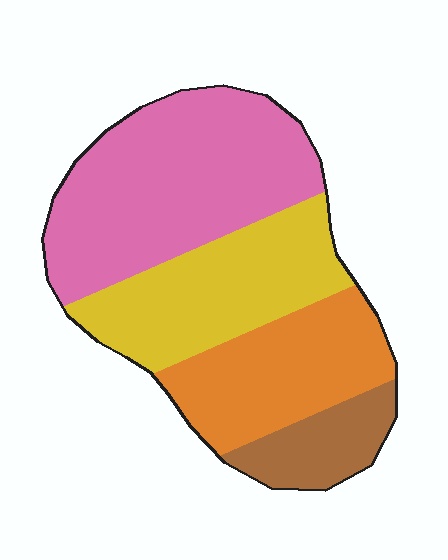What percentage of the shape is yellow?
Yellow takes up about one quarter (1/4) of the shape.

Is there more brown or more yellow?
Yellow.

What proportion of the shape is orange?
Orange takes up about one quarter (1/4) of the shape.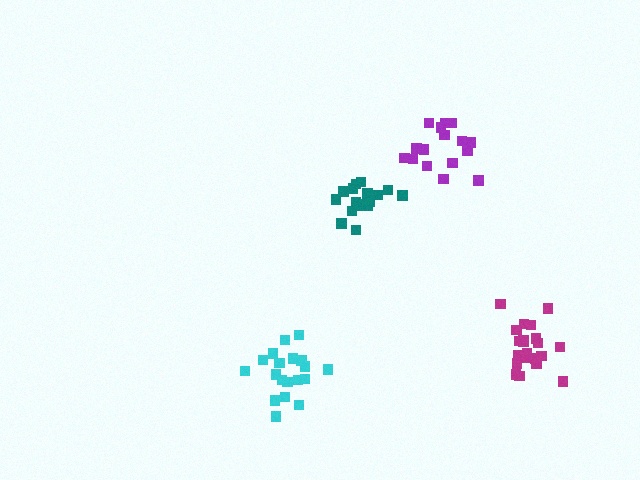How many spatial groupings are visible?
There are 4 spatial groupings.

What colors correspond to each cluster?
The clusters are colored: teal, purple, cyan, magenta.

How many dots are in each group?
Group 1: 18 dots, Group 2: 16 dots, Group 3: 19 dots, Group 4: 21 dots (74 total).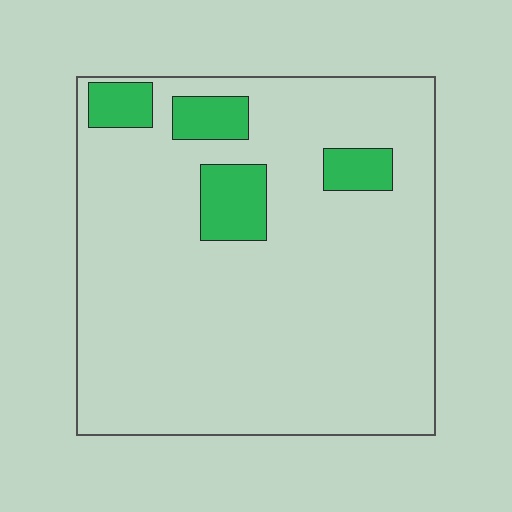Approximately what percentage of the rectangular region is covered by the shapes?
Approximately 10%.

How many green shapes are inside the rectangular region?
4.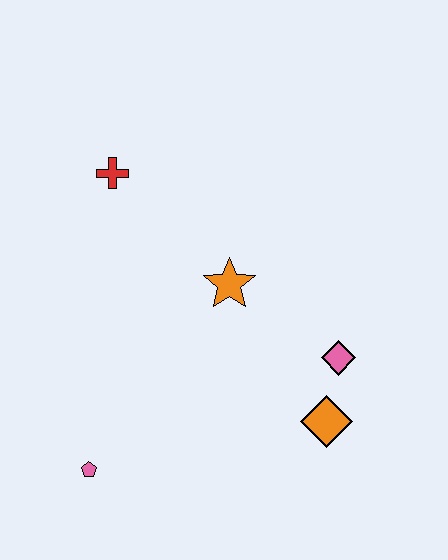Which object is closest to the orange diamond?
The pink diamond is closest to the orange diamond.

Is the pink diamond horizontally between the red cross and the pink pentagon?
No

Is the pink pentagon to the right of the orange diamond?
No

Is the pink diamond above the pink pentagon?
Yes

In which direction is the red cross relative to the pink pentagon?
The red cross is above the pink pentagon.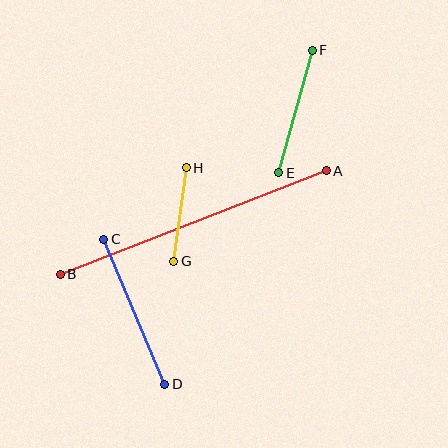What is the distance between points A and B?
The distance is approximately 286 pixels.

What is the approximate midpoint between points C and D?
The midpoint is at approximately (134, 312) pixels.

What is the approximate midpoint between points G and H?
The midpoint is at approximately (180, 214) pixels.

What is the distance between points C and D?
The distance is approximately 157 pixels.